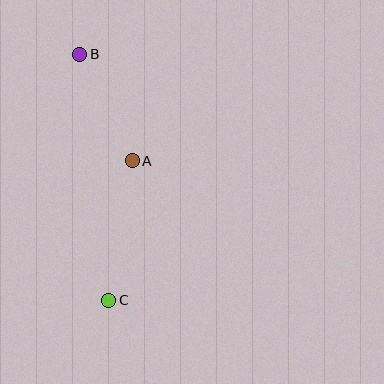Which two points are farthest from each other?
Points B and C are farthest from each other.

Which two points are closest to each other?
Points A and B are closest to each other.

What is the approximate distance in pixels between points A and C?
The distance between A and C is approximately 142 pixels.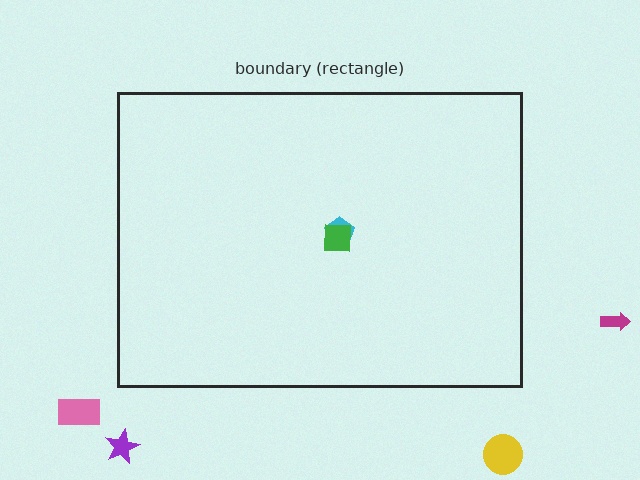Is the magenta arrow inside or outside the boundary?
Outside.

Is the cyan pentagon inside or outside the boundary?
Inside.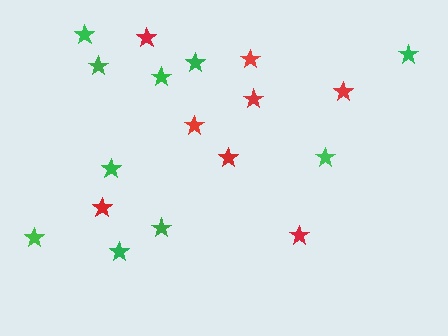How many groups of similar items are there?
There are 2 groups: one group of green stars (10) and one group of red stars (8).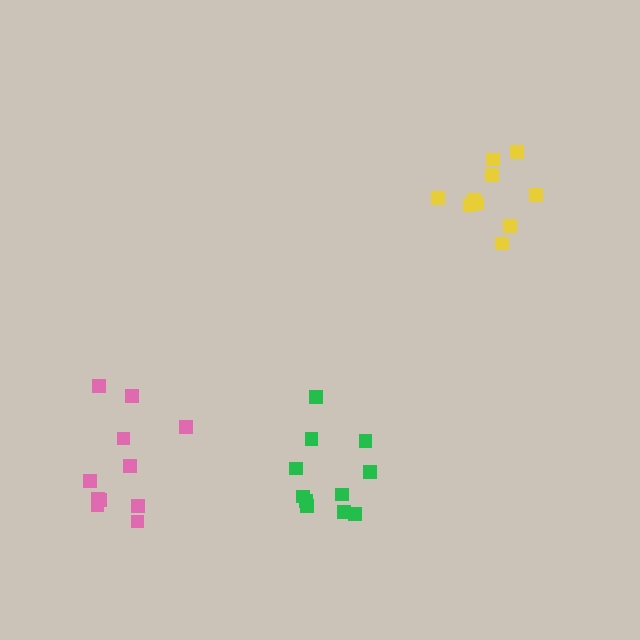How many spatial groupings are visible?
There are 3 spatial groupings.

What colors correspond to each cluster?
The clusters are colored: pink, yellow, green.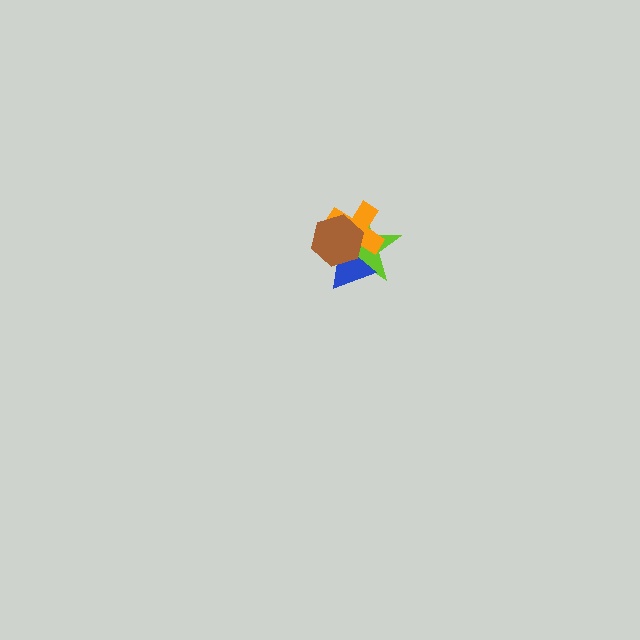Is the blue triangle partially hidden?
Yes, it is partially covered by another shape.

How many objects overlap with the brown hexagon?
3 objects overlap with the brown hexagon.